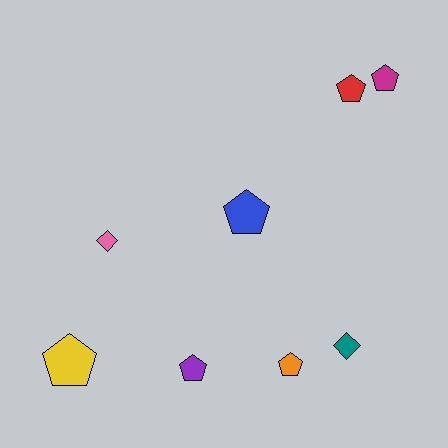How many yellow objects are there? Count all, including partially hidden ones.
There is 1 yellow object.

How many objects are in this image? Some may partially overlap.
There are 8 objects.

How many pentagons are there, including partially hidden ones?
There are 6 pentagons.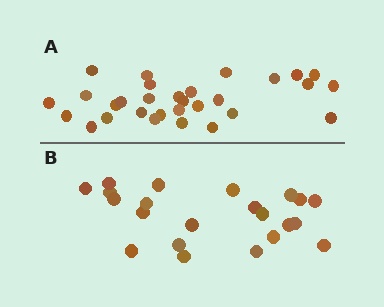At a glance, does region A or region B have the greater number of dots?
Region A (the top region) has more dots.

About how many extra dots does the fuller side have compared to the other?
Region A has roughly 8 or so more dots than region B.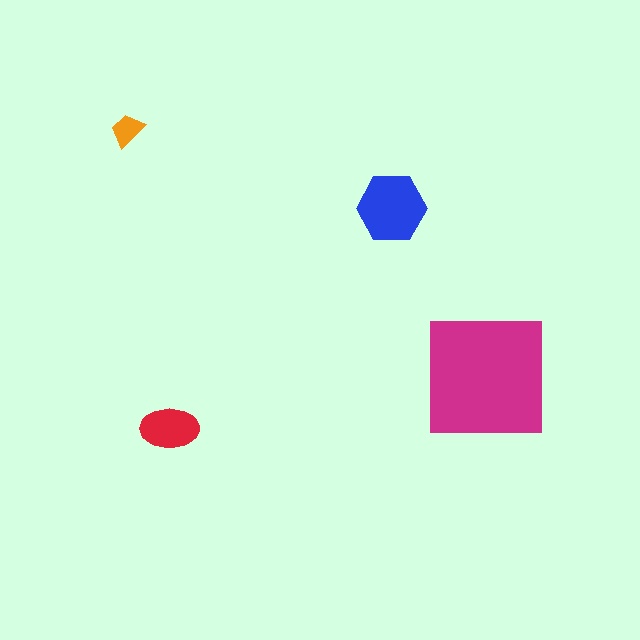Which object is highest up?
The orange trapezoid is topmost.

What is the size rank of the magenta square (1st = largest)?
1st.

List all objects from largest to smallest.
The magenta square, the blue hexagon, the red ellipse, the orange trapezoid.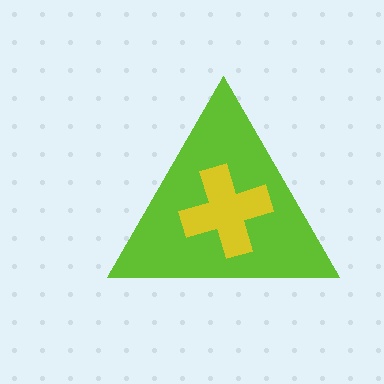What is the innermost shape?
The yellow cross.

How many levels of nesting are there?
2.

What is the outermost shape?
The lime triangle.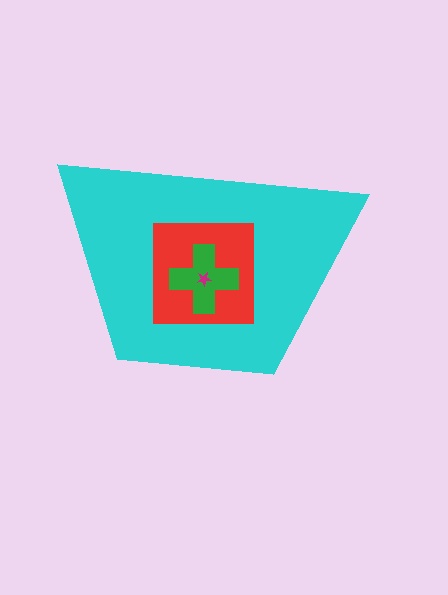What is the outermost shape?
The cyan trapezoid.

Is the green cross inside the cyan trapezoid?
Yes.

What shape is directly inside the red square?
The green cross.